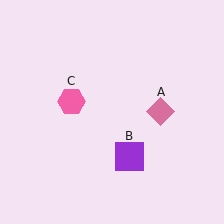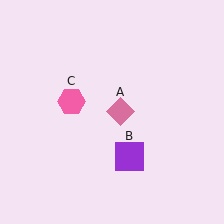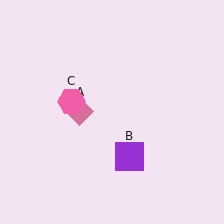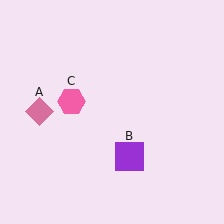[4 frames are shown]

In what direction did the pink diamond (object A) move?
The pink diamond (object A) moved left.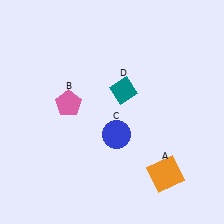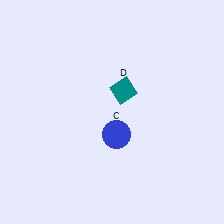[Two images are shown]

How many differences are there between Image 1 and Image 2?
There are 2 differences between the two images.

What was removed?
The orange square (A), the pink pentagon (B) were removed in Image 2.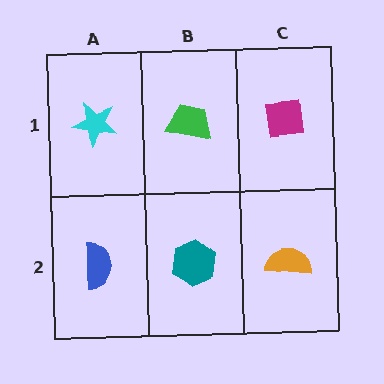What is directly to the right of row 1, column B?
A magenta square.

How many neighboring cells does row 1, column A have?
2.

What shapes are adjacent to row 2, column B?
A green trapezoid (row 1, column B), a blue semicircle (row 2, column A), an orange semicircle (row 2, column C).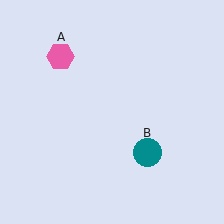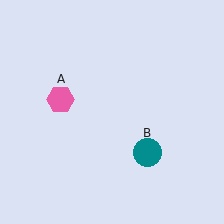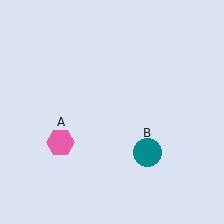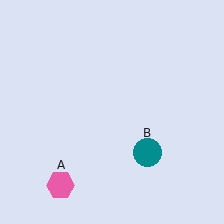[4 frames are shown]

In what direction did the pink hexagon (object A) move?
The pink hexagon (object A) moved down.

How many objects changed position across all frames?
1 object changed position: pink hexagon (object A).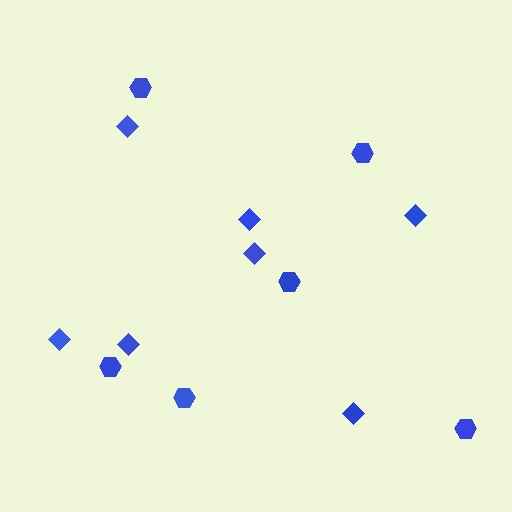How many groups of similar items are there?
There are 2 groups: one group of diamonds (7) and one group of hexagons (6).